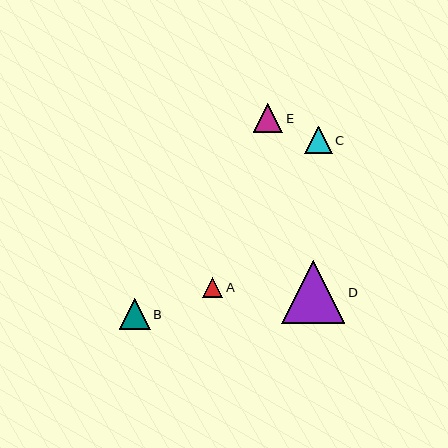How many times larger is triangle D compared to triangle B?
Triangle D is approximately 2.0 times the size of triangle B.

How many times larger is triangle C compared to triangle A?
Triangle C is approximately 1.4 times the size of triangle A.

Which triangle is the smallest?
Triangle A is the smallest with a size of approximately 20 pixels.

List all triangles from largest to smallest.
From largest to smallest: D, B, E, C, A.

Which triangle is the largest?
Triangle D is the largest with a size of approximately 63 pixels.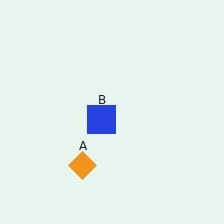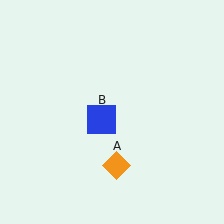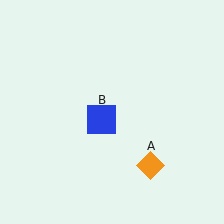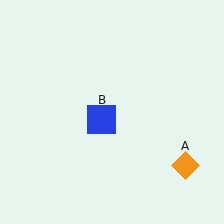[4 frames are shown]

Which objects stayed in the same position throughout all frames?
Blue square (object B) remained stationary.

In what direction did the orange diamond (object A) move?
The orange diamond (object A) moved right.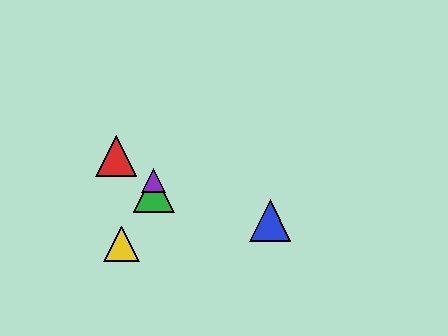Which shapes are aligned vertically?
The green triangle, the purple triangle are aligned vertically.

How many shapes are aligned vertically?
2 shapes (the green triangle, the purple triangle) are aligned vertically.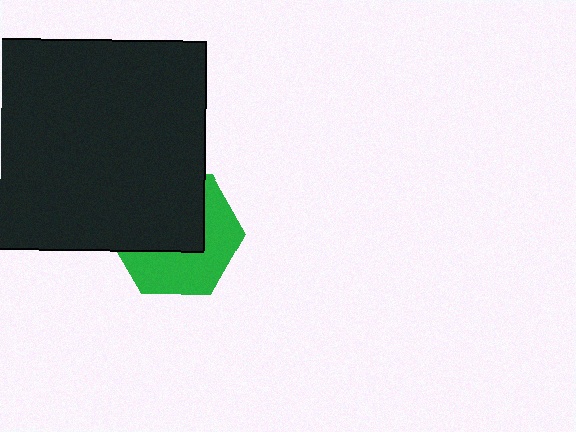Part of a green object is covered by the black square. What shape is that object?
It is a hexagon.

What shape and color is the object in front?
The object in front is a black square.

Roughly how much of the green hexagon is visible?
About half of it is visible (roughly 48%).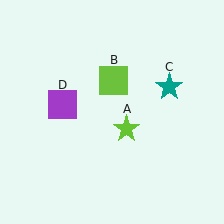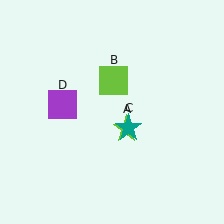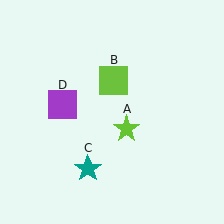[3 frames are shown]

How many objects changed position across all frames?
1 object changed position: teal star (object C).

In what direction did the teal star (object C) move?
The teal star (object C) moved down and to the left.